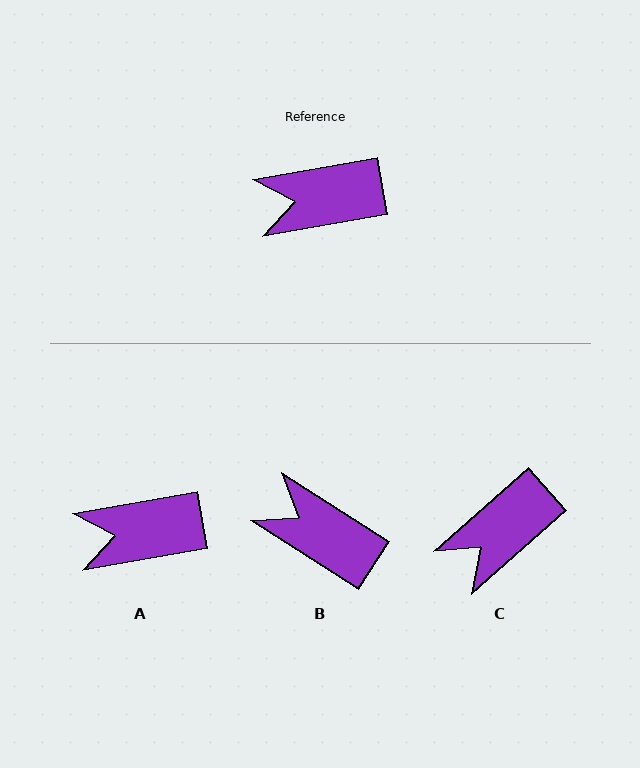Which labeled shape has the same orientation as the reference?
A.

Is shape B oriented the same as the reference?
No, it is off by about 43 degrees.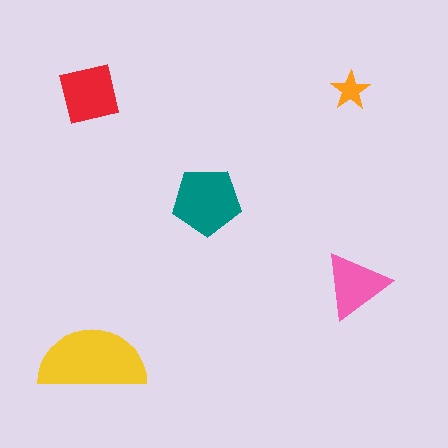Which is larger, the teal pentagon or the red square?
The teal pentagon.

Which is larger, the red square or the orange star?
The red square.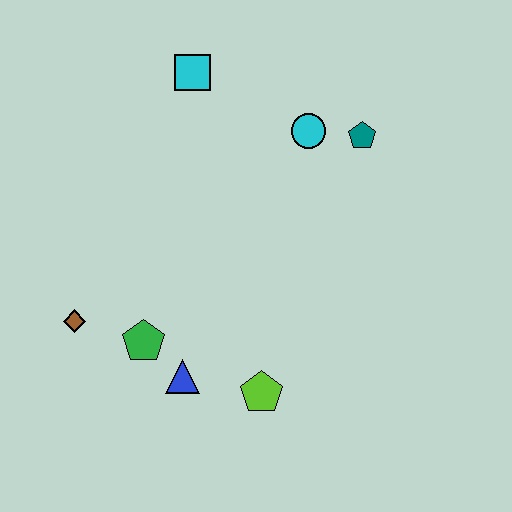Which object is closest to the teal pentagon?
The cyan circle is closest to the teal pentagon.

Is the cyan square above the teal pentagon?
Yes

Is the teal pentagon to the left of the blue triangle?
No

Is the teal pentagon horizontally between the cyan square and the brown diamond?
No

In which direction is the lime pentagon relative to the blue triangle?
The lime pentagon is to the right of the blue triangle.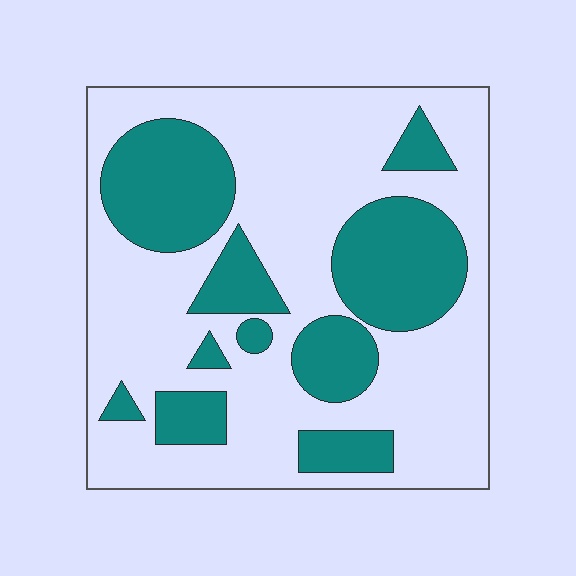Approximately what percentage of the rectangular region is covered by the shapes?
Approximately 35%.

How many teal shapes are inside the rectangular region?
10.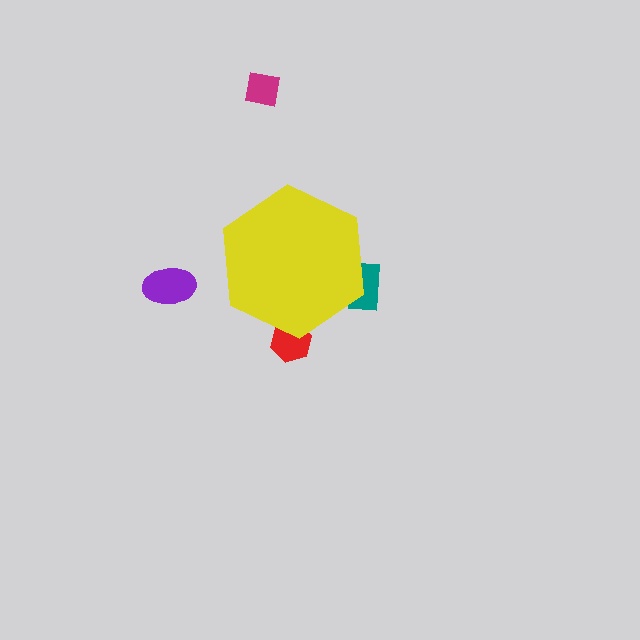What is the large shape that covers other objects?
A yellow hexagon.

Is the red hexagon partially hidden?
Yes, the red hexagon is partially hidden behind the yellow hexagon.